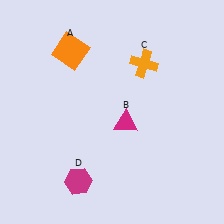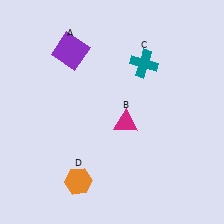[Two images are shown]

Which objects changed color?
A changed from orange to purple. C changed from orange to teal. D changed from magenta to orange.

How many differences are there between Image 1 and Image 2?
There are 3 differences between the two images.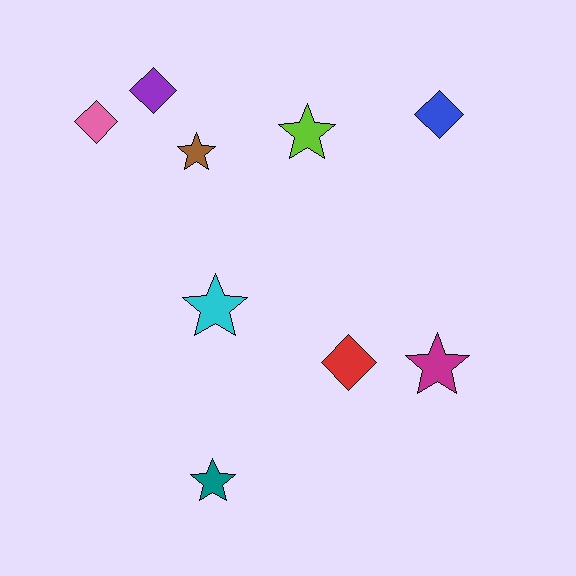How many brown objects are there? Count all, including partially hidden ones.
There is 1 brown object.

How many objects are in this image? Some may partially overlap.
There are 9 objects.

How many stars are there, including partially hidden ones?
There are 5 stars.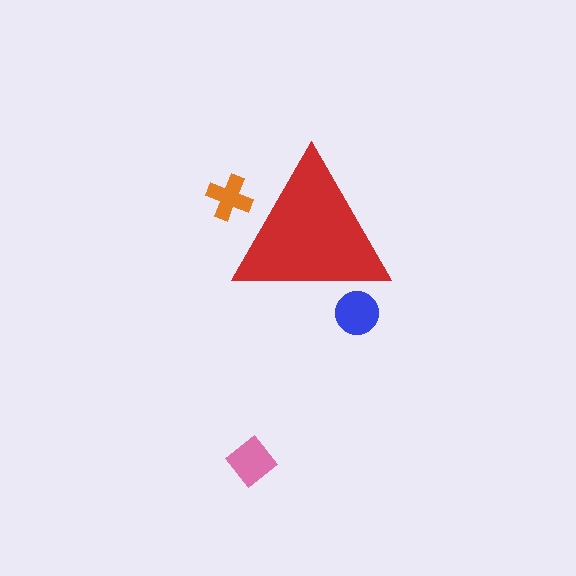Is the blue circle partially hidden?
Yes, the blue circle is partially hidden behind the red triangle.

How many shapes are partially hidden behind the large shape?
2 shapes are partially hidden.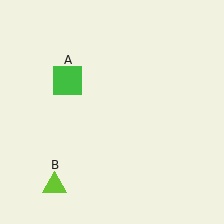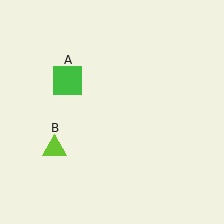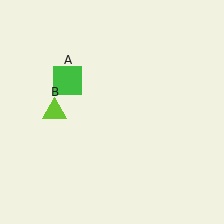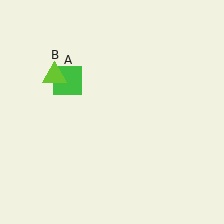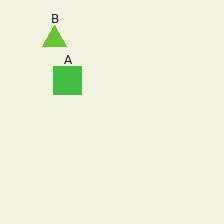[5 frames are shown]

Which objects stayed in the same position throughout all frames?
Green square (object A) remained stationary.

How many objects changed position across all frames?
1 object changed position: lime triangle (object B).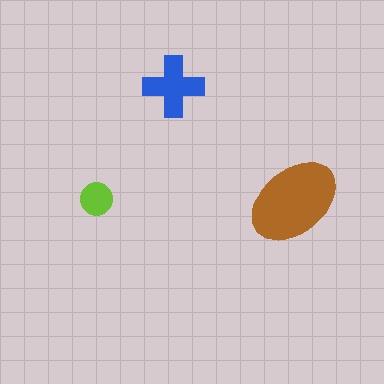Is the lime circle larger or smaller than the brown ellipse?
Smaller.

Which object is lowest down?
The brown ellipse is bottommost.